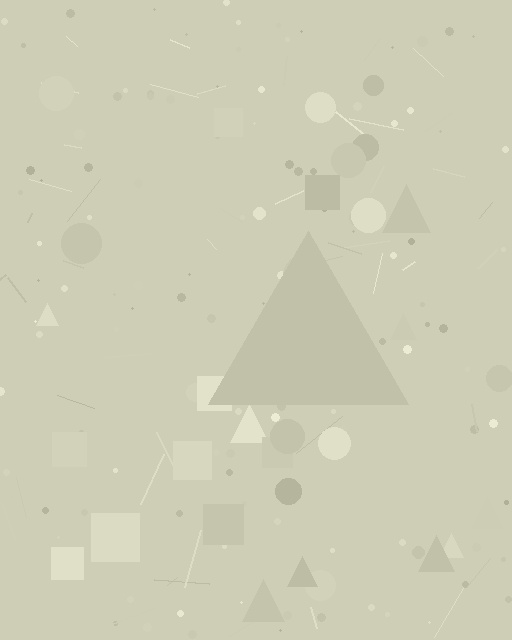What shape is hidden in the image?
A triangle is hidden in the image.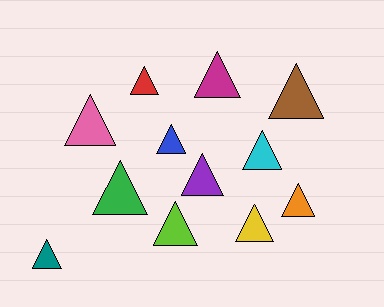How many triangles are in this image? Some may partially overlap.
There are 12 triangles.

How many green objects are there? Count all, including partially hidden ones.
There is 1 green object.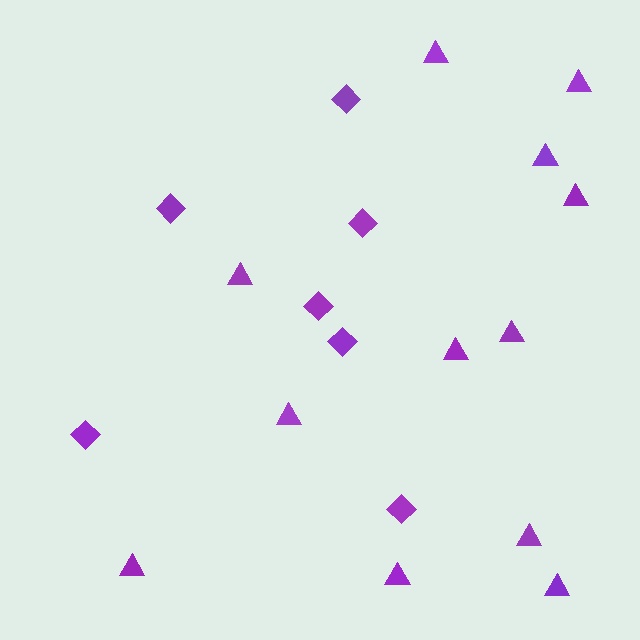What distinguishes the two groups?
There are 2 groups: one group of diamonds (7) and one group of triangles (12).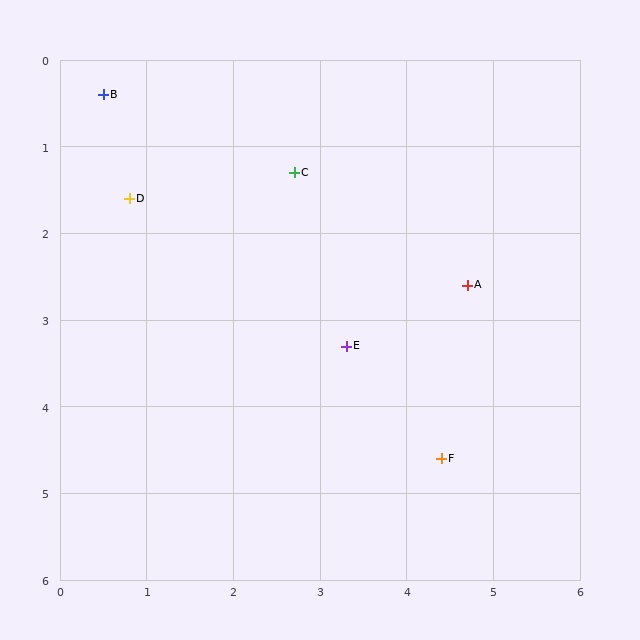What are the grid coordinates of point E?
Point E is at approximately (3.3, 3.3).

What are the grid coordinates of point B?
Point B is at approximately (0.5, 0.4).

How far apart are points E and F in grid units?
Points E and F are about 1.7 grid units apart.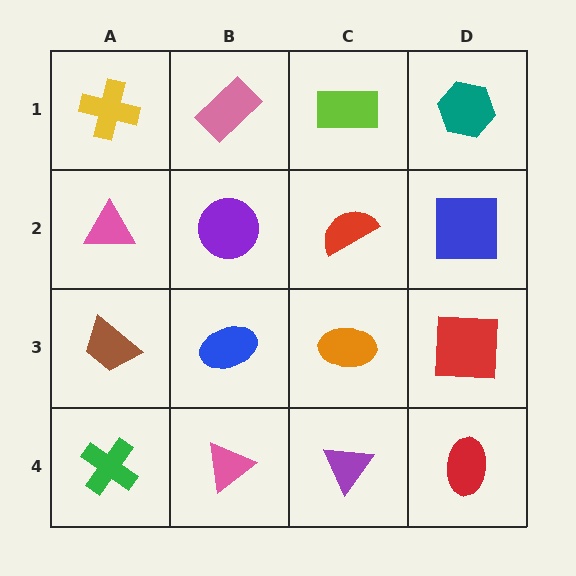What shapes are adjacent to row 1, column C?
A red semicircle (row 2, column C), a pink rectangle (row 1, column B), a teal hexagon (row 1, column D).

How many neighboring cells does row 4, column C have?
3.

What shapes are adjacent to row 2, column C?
A lime rectangle (row 1, column C), an orange ellipse (row 3, column C), a purple circle (row 2, column B), a blue square (row 2, column D).